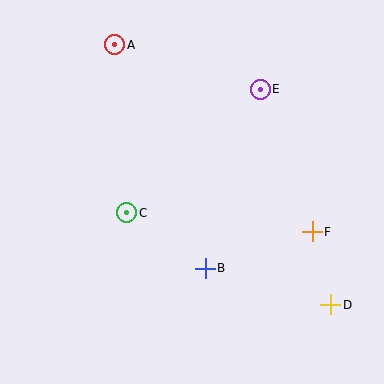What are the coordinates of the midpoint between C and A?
The midpoint between C and A is at (121, 129).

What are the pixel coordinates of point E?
Point E is at (260, 89).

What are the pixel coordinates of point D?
Point D is at (331, 305).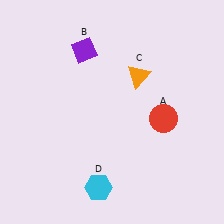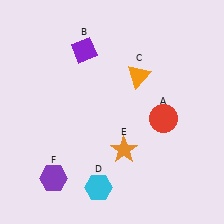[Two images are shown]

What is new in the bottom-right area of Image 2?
An orange star (E) was added in the bottom-right area of Image 2.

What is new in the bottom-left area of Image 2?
A purple hexagon (F) was added in the bottom-left area of Image 2.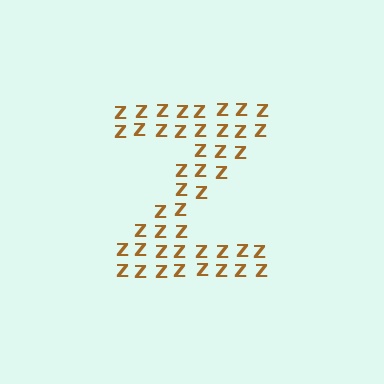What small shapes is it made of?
It is made of small letter Z's.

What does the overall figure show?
The overall figure shows the letter Z.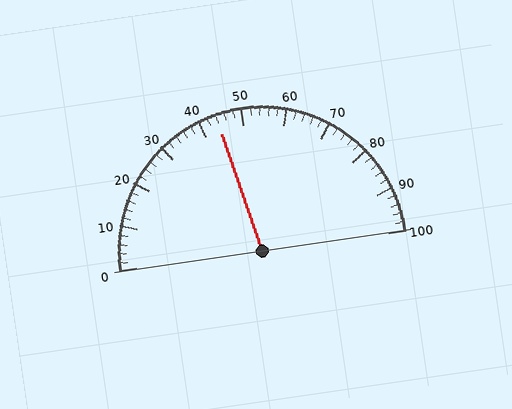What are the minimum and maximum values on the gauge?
The gauge ranges from 0 to 100.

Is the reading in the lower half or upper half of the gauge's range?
The reading is in the lower half of the range (0 to 100).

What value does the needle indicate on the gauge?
The needle indicates approximately 44.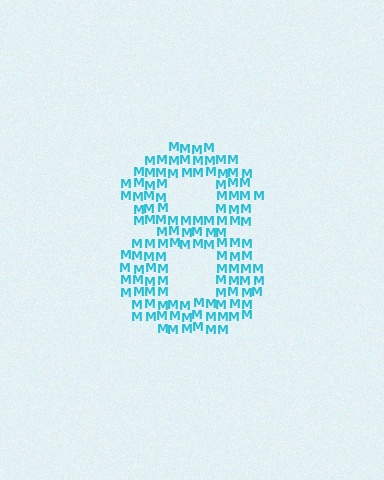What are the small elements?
The small elements are letter M's.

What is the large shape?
The large shape is the digit 8.